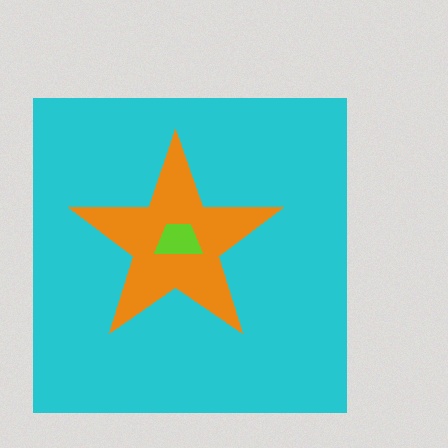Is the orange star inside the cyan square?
Yes.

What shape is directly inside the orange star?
The lime trapezoid.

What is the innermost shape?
The lime trapezoid.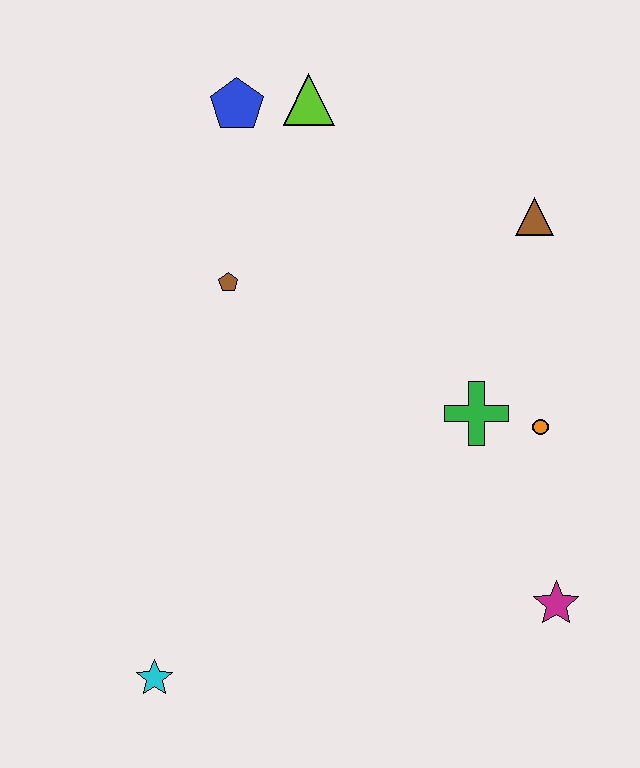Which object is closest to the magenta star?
The orange circle is closest to the magenta star.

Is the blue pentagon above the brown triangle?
Yes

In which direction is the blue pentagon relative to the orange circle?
The blue pentagon is above the orange circle.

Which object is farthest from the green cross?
The cyan star is farthest from the green cross.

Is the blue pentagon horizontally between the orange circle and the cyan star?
Yes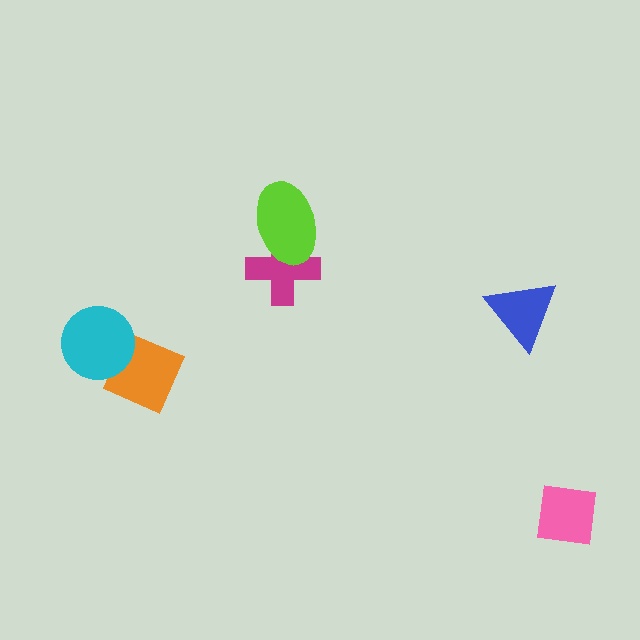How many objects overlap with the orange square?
1 object overlaps with the orange square.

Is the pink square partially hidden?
No, no other shape covers it.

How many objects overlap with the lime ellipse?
1 object overlaps with the lime ellipse.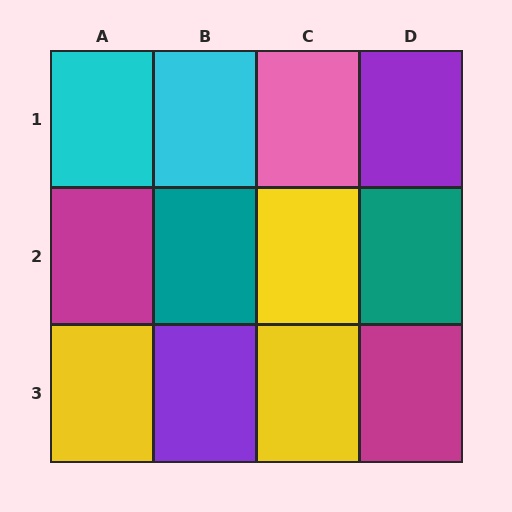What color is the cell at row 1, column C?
Pink.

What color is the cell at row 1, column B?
Cyan.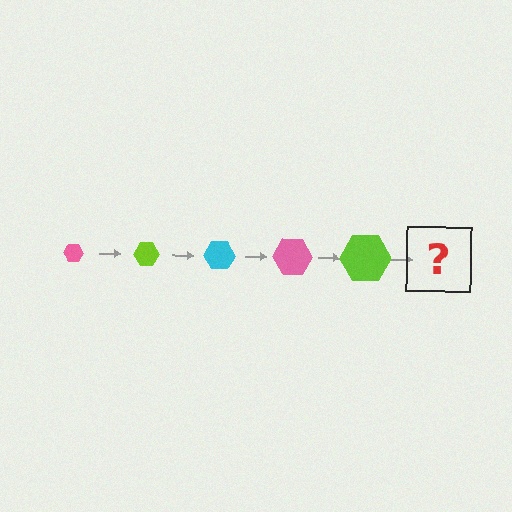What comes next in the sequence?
The next element should be a cyan hexagon, larger than the previous one.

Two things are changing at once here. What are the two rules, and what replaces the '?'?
The two rules are that the hexagon grows larger each step and the color cycles through pink, lime, and cyan. The '?' should be a cyan hexagon, larger than the previous one.